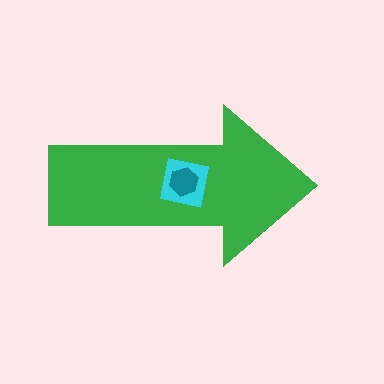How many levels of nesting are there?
3.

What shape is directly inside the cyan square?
The teal hexagon.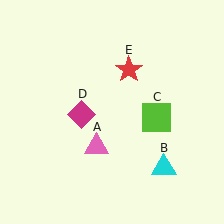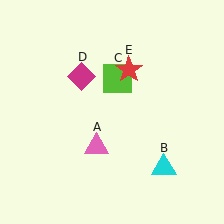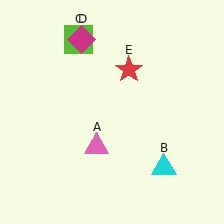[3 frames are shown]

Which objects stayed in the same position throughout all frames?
Pink triangle (object A) and cyan triangle (object B) and red star (object E) remained stationary.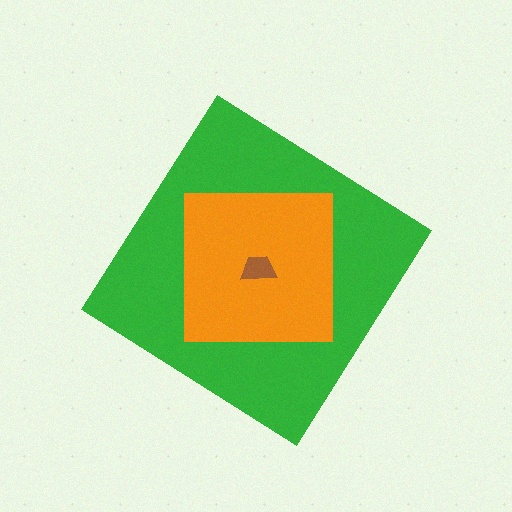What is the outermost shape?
The green diamond.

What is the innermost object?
The brown trapezoid.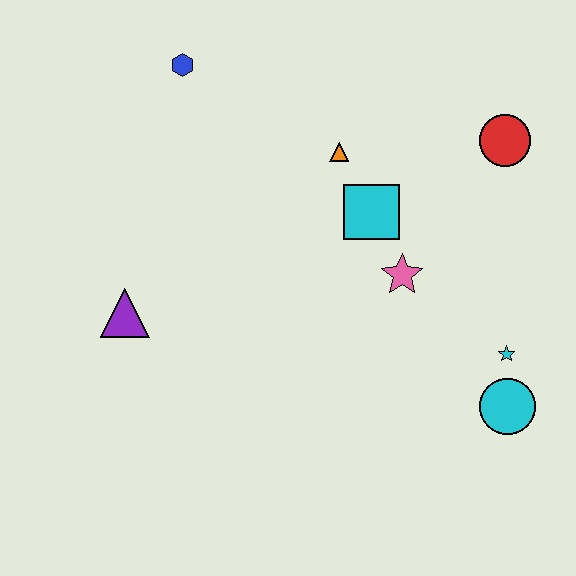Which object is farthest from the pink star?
The blue hexagon is farthest from the pink star.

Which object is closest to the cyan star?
The cyan circle is closest to the cyan star.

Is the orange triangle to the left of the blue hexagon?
No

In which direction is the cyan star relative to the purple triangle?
The cyan star is to the right of the purple triangle.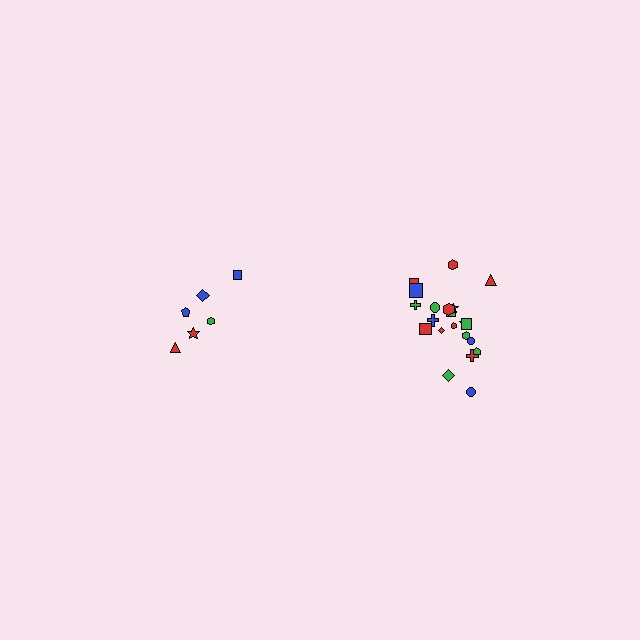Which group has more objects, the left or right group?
The right group.